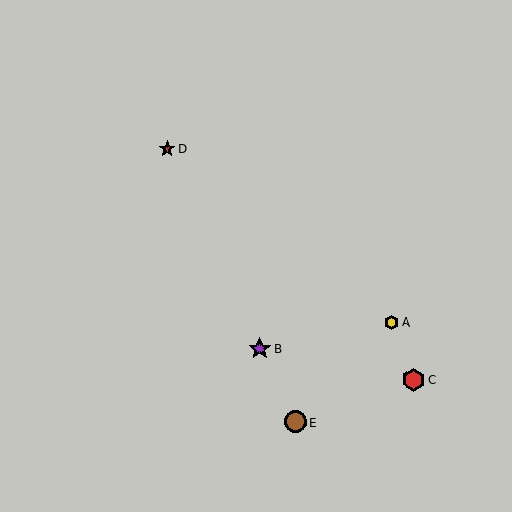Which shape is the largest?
The red hexagon (labeled C) is the largest.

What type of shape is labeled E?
Shape E is a brown circle.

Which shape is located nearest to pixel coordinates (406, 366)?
The red hexagon (labeled C) at (414, 380) is nearest to that location.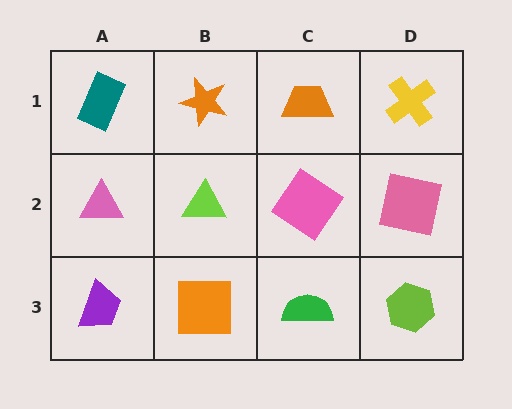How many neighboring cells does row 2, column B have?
4.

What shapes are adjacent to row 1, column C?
A pink diamond (row 2, column C), an orange star (row 1, column B), a yellow cross (row 1, column D).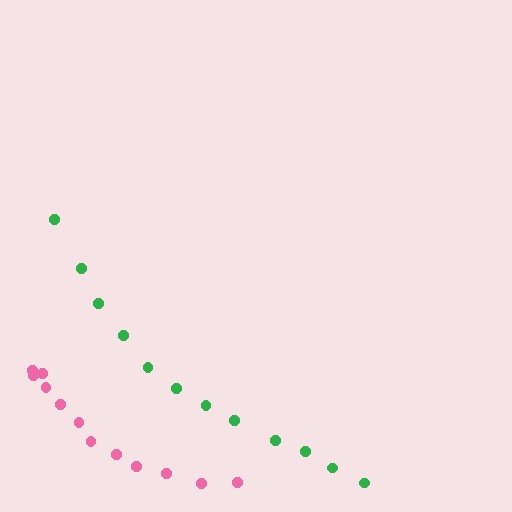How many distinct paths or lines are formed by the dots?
There are 2 distinct paths.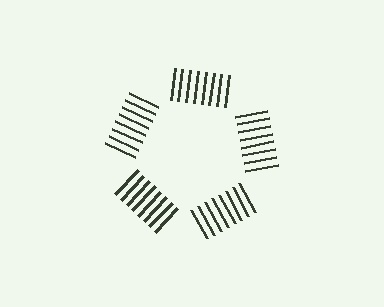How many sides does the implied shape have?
5 sides — the line-ends trace a pentagon.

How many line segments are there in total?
40 — 8 along each of the 5 edges.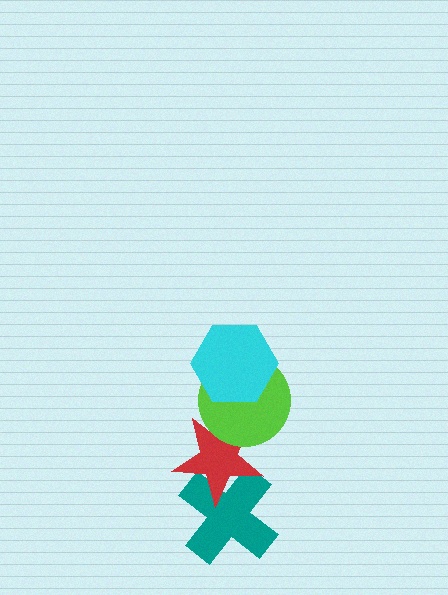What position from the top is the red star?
The red star is 3rd from the top.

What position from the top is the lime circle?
The lime circle is 2nd from the top.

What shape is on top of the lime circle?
The cyan hexagon is on top of the lime circle.